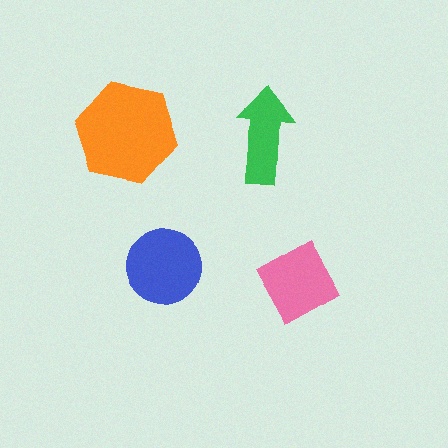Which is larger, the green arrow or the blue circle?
The blue circle.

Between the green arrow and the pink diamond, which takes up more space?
The pink diamond.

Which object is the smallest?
The green arrow.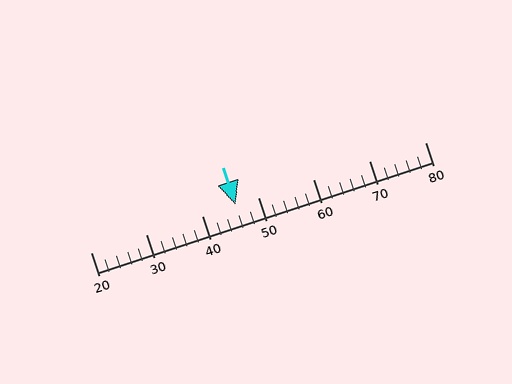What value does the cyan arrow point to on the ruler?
The cyan arrow points to approximately 46.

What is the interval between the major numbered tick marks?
The major tick marks are spaced 10 units apart.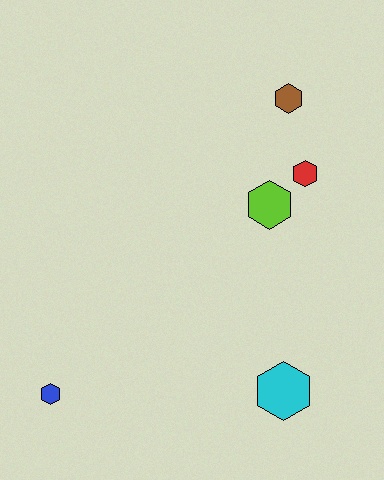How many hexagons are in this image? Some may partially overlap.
There are 5 hexagons.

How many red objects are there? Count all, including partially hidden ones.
There is 1 red object.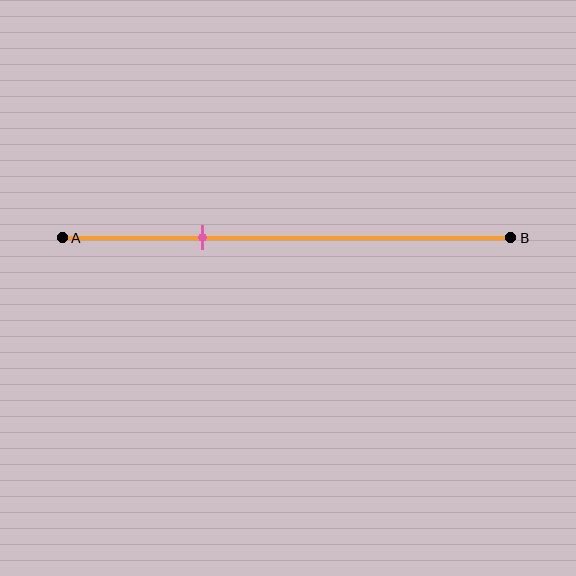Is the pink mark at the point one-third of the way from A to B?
Yes, the mark is approximately at the one-third point.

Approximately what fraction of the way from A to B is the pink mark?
The pink mark is approximately 30% of the way from A to B.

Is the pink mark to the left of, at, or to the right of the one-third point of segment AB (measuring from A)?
The pink mark is approximately at the one-third point of segment AB.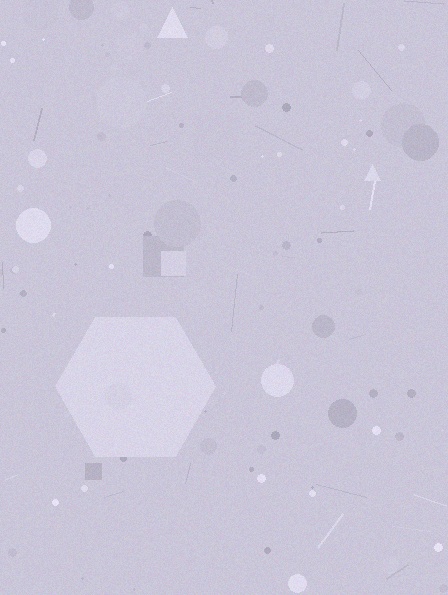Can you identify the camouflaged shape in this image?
The camouflaged shape is a hexagon.